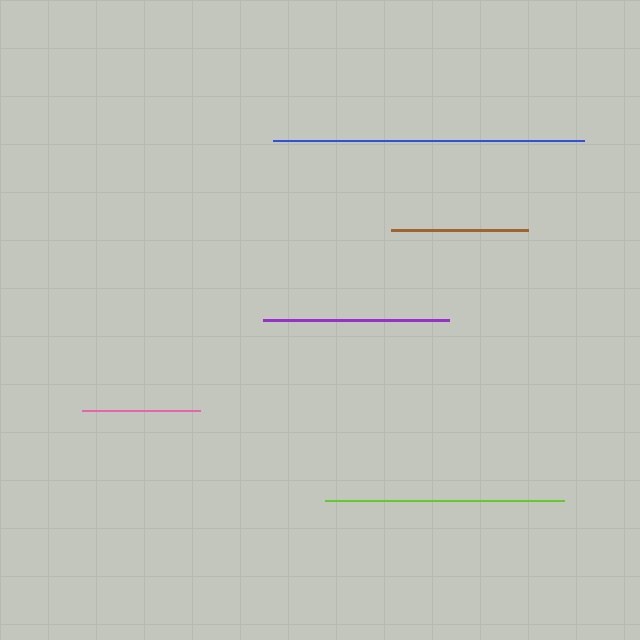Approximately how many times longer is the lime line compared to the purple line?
The lime line is approximately 1.3 times the length of the purple line.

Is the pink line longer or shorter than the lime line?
The lime line is longer than the pink line.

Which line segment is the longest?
The blue line is the longest at approximately 311 pixels.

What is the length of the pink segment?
The pink segment is approximately 118 pixels long.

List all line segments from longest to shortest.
From longest to shortest: blue, lime, purple, brown, pink.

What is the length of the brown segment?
The brown segment is approximately 137 pixels long.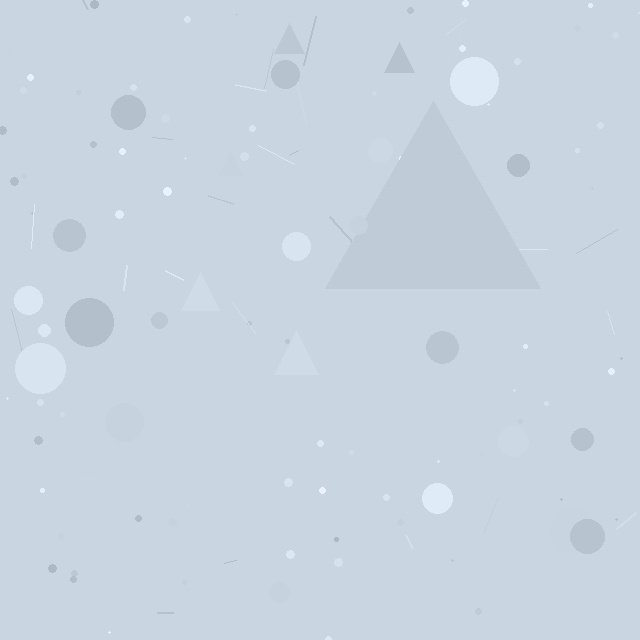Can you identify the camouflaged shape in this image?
The camouflaged shape is a triangle.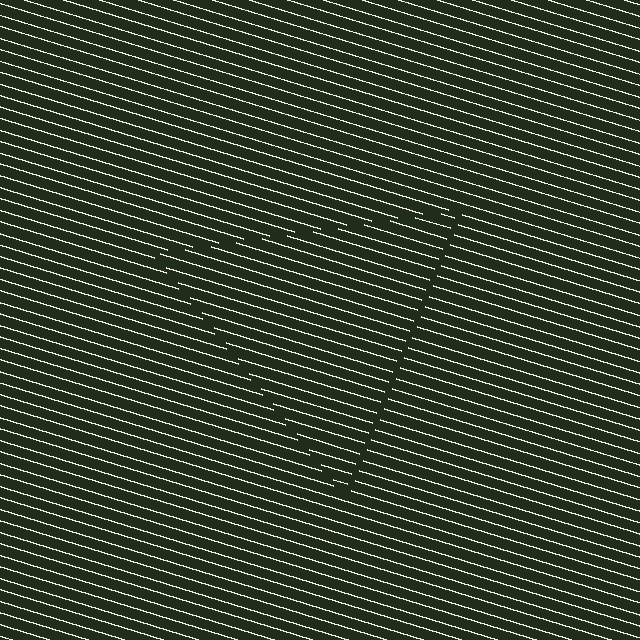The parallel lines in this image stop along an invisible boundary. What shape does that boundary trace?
An illusory triangle. The interior of the shape contains the same grating, shifted by half a period — the contour is defined by the phase discontinuity where line-ends from the inner and outer gratings abut.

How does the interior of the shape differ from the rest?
The interior of the shape contains the same grating, shifted by half a period — the contour is defined by the phase discontinuity where line-ends from the inner and outer gratings abut.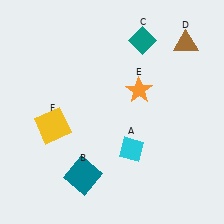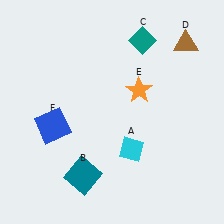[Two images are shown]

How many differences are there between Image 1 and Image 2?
There is 1 difference between the two images.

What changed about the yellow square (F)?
In Image 1, F is yellow. In Image 2, it changed to blue.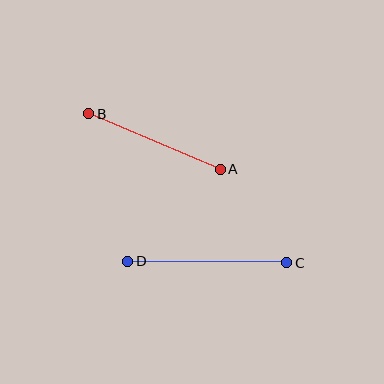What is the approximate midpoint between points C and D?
The midpoint is at approximately (207, 262) pixels.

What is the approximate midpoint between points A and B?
The midpoint is at approximately (154, 141) pixels.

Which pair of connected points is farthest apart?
Points C and D are farthest apart.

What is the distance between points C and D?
The distance is approximately 159 pixels.